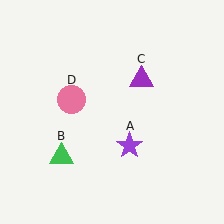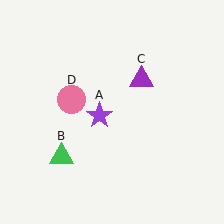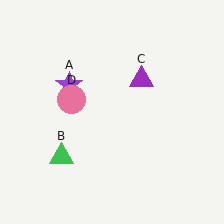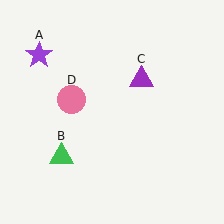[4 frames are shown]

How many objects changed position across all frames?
1 object changed position: purple star (object A).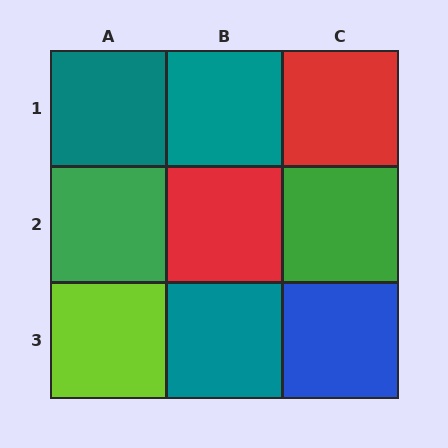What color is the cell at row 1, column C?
Red.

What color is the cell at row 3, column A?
Lime.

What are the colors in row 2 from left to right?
Green, red, green.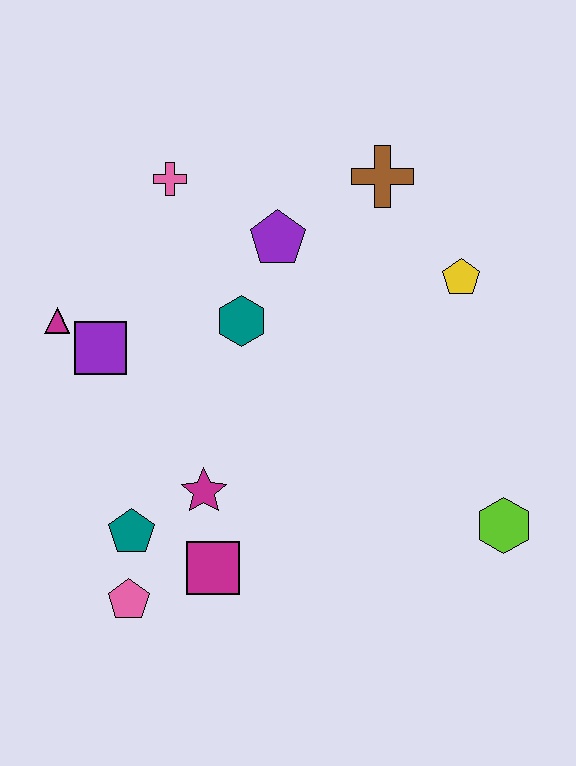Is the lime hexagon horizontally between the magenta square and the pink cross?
No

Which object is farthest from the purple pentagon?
The pink pentagon is farthest from the purple pentagon.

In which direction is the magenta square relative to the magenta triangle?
The magenta square is below the magenta triangle.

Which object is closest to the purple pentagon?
The teal hexagon is closest to the purple pentagon.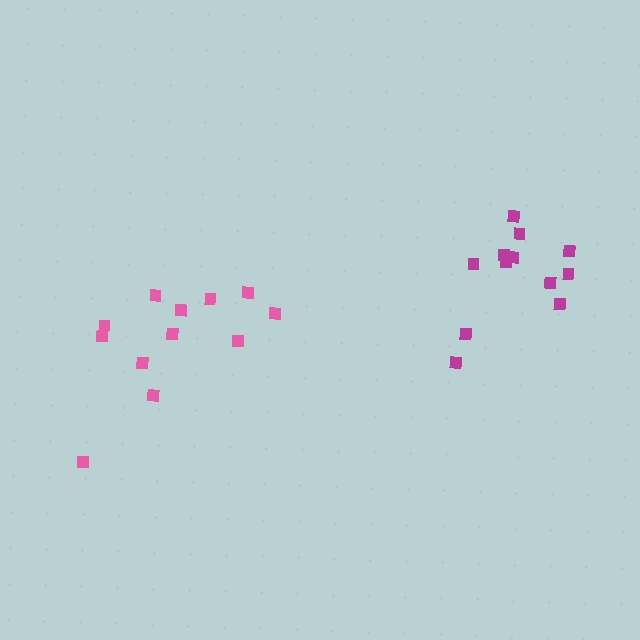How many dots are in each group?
Group 1: 12 dots, Group 2: 12 dots (24 total).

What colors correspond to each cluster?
The clusters are colored: pink, magenta.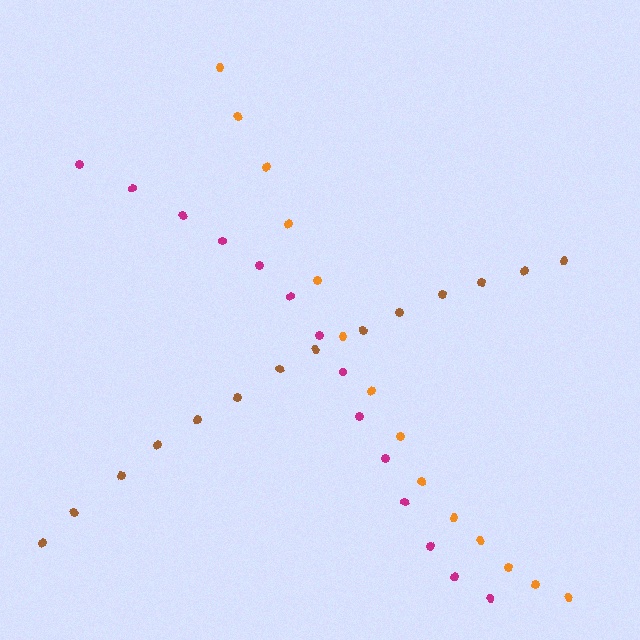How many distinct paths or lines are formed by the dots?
There are 3 distinct paths.